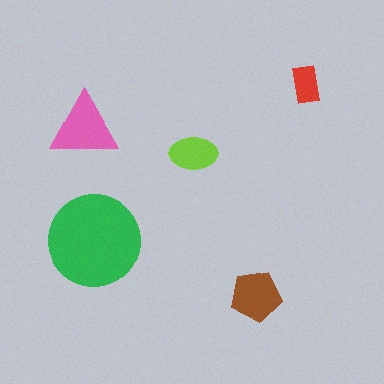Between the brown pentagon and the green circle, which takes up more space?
The green circle.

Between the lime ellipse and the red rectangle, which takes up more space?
The lime ellipse.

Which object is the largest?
The green circle.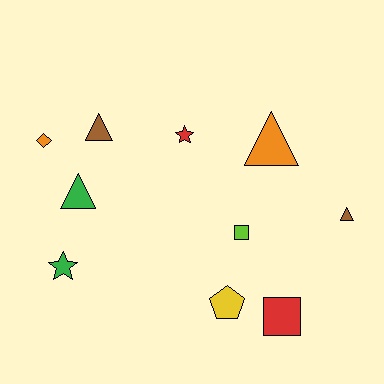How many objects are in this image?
There are 10 objects.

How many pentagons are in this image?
There is 1 pentagon.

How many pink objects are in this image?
There are no pink objects.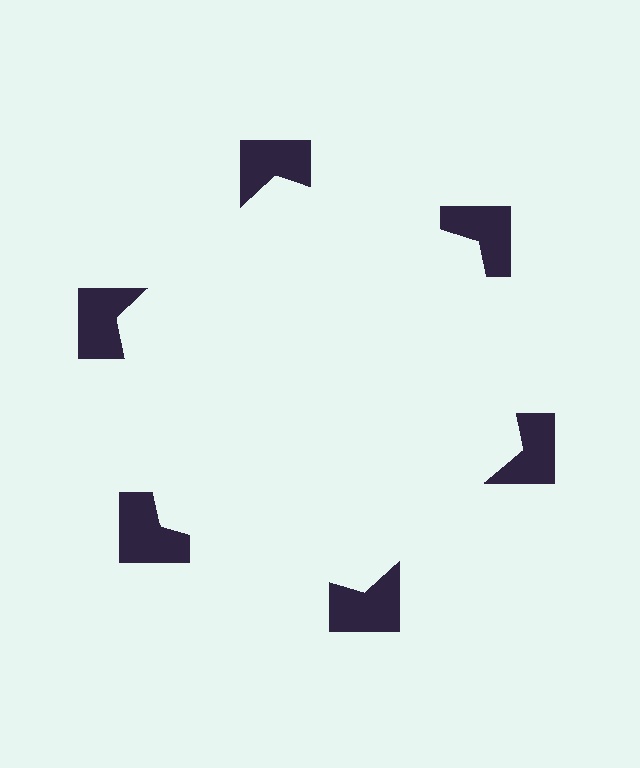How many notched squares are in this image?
There are 6 — one at each vertex of the illusory hexagon.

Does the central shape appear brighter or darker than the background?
It typically appears slightly brighter than the background, even though no actual brightness change is drawn.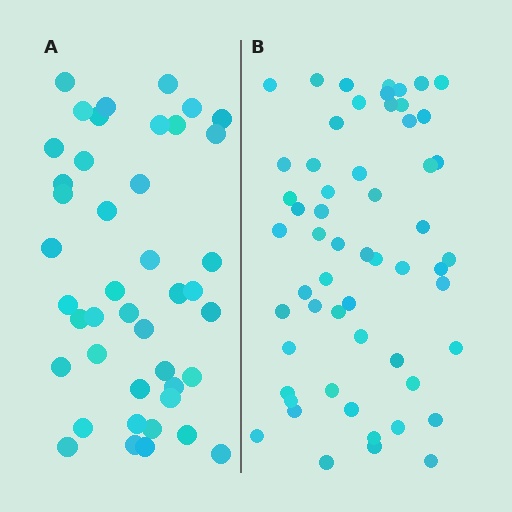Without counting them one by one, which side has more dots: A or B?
Region B (the right region) has more dots.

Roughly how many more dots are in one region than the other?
Region B has approximately 15 more dots than region A.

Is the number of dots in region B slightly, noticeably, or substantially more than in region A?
Region B has noticeably more, but not dramatically so. The ratio is roughly 1.3 to 1.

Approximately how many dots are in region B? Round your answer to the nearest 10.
About 60 dots. (The exact count is 57, which rounds to 60.)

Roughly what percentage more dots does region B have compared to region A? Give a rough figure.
About 35% more.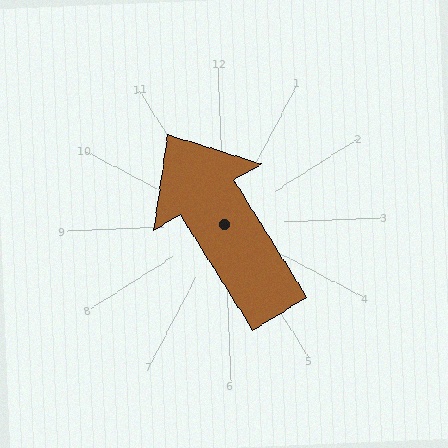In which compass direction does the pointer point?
Northwest.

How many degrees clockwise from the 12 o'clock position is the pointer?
Approximately 330 degrees.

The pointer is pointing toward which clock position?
Roughly 11 o'clock.